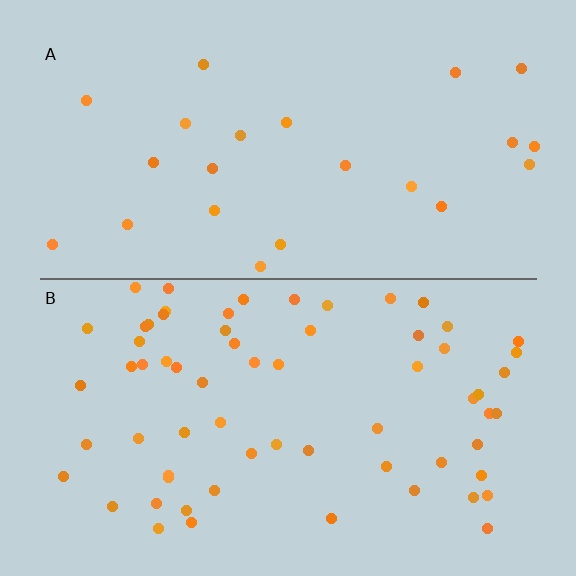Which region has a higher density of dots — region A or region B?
B (the bottom).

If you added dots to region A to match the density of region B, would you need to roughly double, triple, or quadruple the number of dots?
Approximately triple.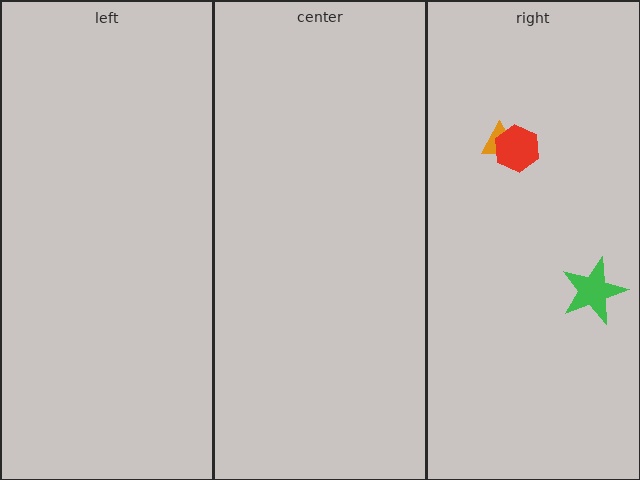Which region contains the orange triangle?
The right region.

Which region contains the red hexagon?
The right region.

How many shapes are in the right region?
3.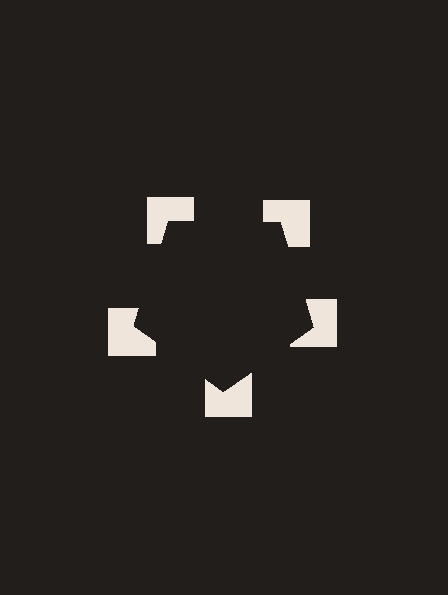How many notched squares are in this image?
There are 5 — one at each vertex of the illusory pentagon.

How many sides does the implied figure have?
5 sides.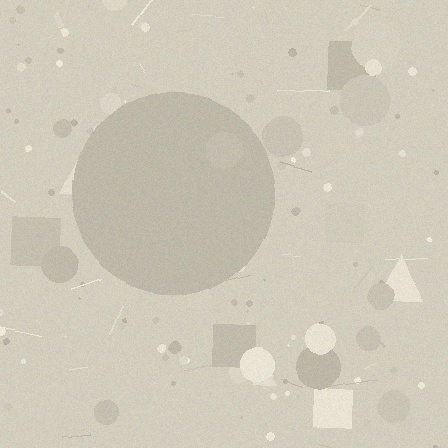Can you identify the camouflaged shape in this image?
The camouflaged shape is a circle.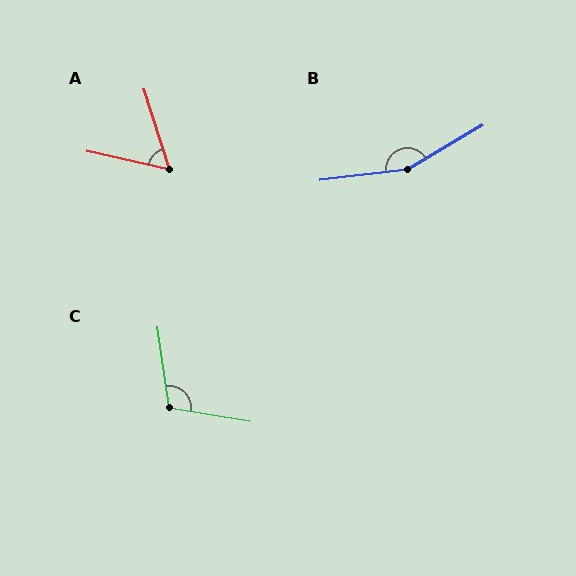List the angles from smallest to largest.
A (60°), C (108°), B (156°).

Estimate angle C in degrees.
Approximately 108 degrees.